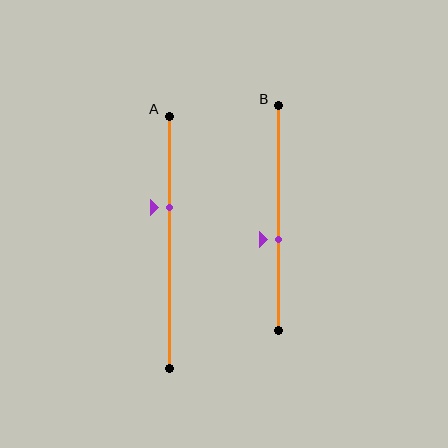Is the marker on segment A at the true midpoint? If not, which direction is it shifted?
No, the marker on segment A is shifted upward by about 14% of the segment length.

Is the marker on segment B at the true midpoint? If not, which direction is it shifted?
No, the marker on segment B is shifted downward by about 9% of the segment length.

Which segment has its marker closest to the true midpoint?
Segment B has its marker closest to the true midpoint.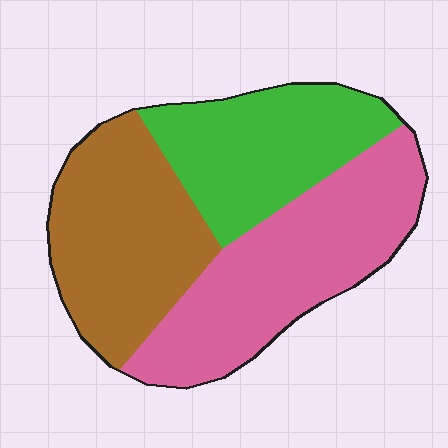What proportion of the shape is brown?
Brown takes up between a quarter and a half of the shape.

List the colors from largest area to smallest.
From largest to smallest: pink, brown, green.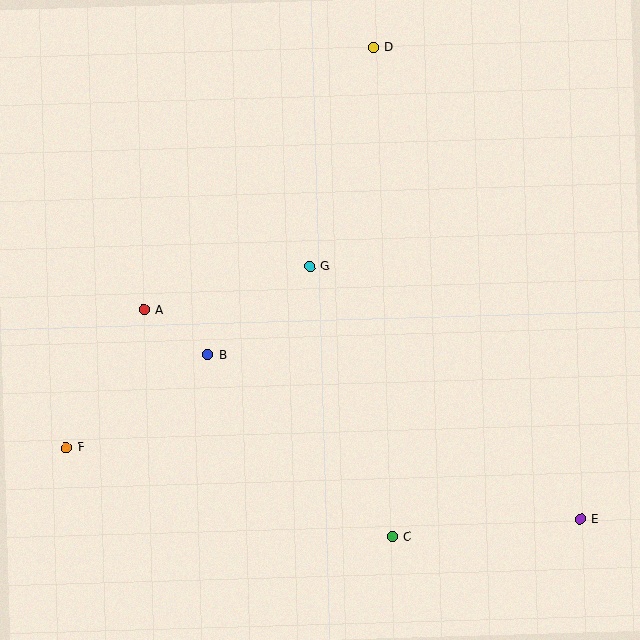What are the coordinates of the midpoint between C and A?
The midpoint between C and A is at (268, 423).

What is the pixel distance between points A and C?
The distance between A and C is 337 pixels.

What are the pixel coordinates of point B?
Point B is at (207, 355).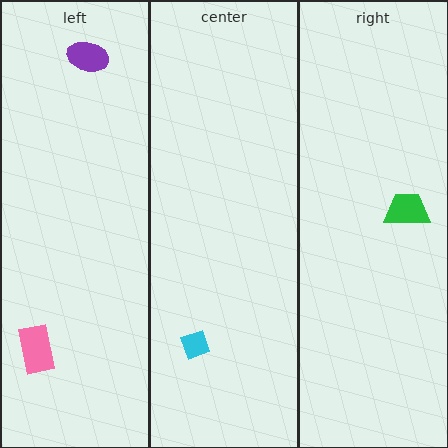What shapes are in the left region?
The purple ellipse, the pink rectangle.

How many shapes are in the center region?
1.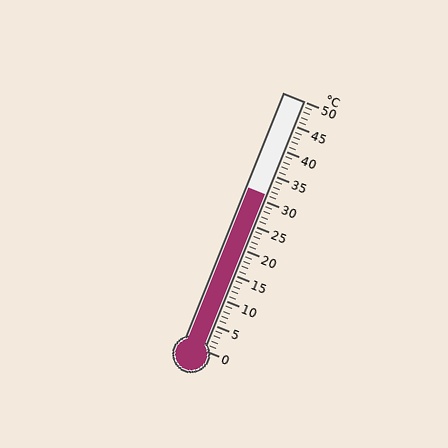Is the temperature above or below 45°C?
The temperature is below 45°C.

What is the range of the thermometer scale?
The thermometer scale ranges from 0°C to 50°C.